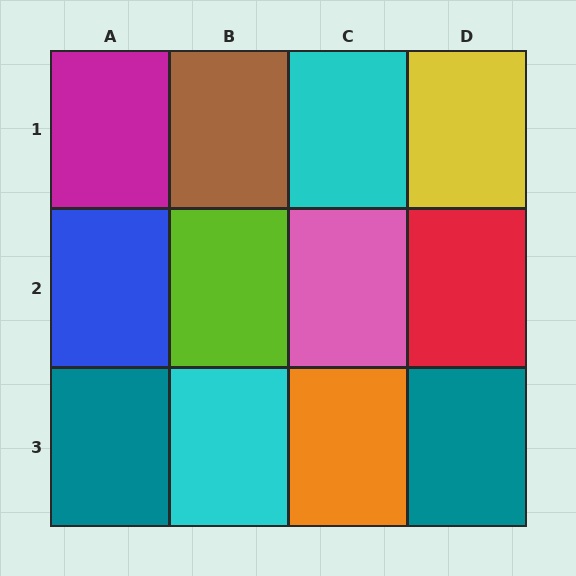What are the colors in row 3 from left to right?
Teal, cyan, orange, teal.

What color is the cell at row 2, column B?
Lime.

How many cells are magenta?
1 cell is magenta.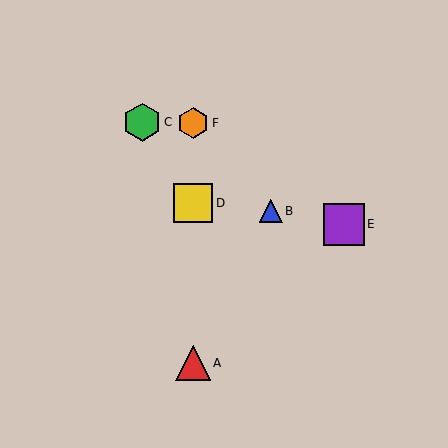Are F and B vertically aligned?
No, F is at x≈193 and B is at x≈271.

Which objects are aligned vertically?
Objects A, D, F are aligned vertically.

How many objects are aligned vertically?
3 objects (A, D, F) are aligned vertically.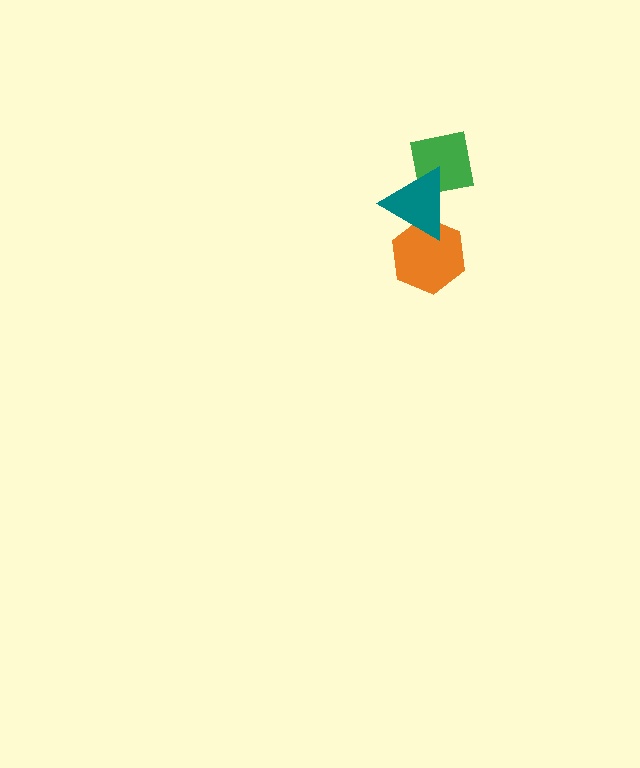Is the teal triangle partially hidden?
No, no other shape covers it.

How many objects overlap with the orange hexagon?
1 object overlaps with the orange hexagon.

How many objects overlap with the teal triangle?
2 objects overlap with the teal triangle.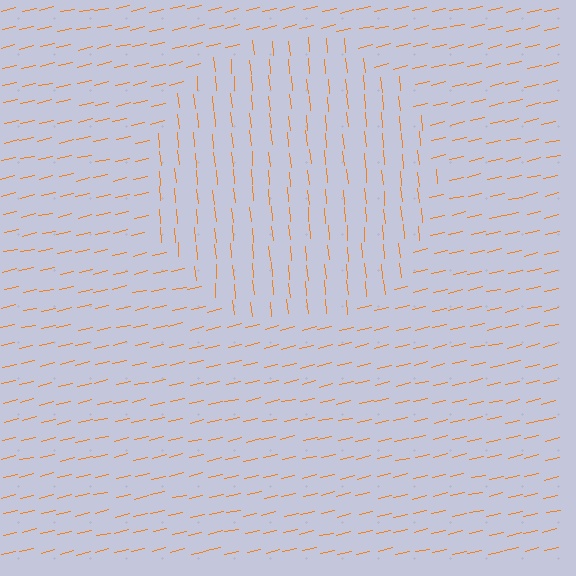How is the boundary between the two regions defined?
The boundary is defined purely by a change in line orientation (approximately 82 degrees difference). All lines are the same color and thickness.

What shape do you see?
I see a circle.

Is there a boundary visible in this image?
Yes, there is a texture boundary formed by a change in line orientation.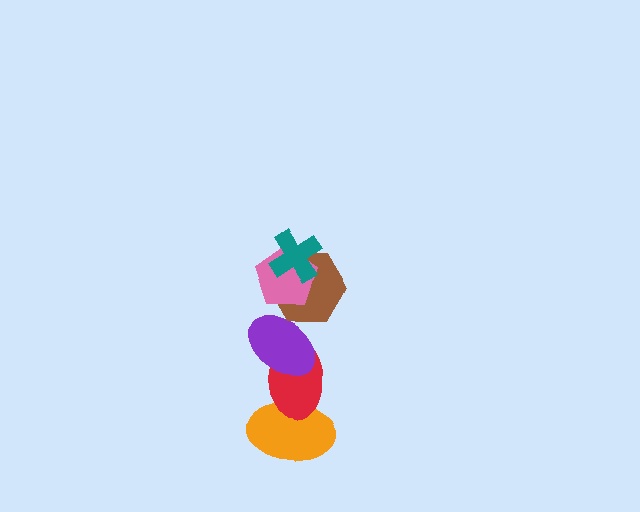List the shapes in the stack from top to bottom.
From top to bottom: the teal cross, the pink pentagon, the brown hexagon, the purple ellipse, the red ellipse, the orange ellipse.